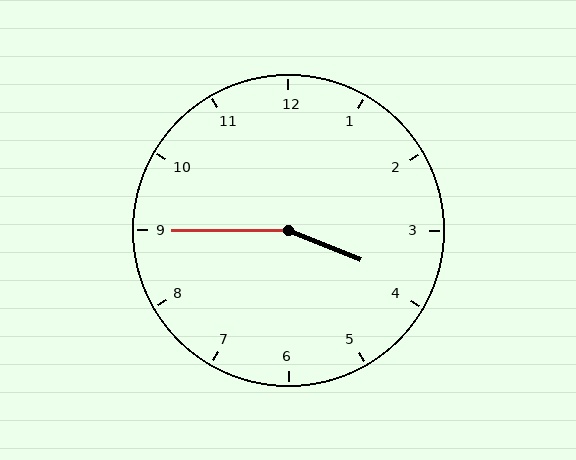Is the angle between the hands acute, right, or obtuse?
It is obtuse.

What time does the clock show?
3:45.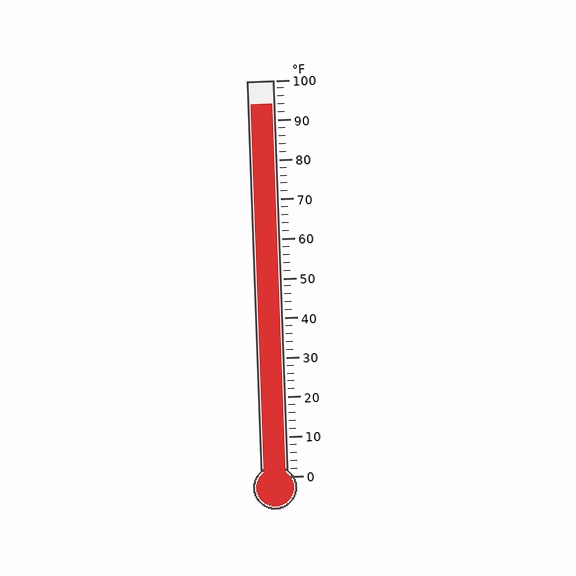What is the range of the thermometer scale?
The thermometer scale ranges from 0°F to 100°F.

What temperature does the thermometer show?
The thermometer shows approximately 94°F.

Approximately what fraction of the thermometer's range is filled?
The thermometer is filled to approximately 95% of its range.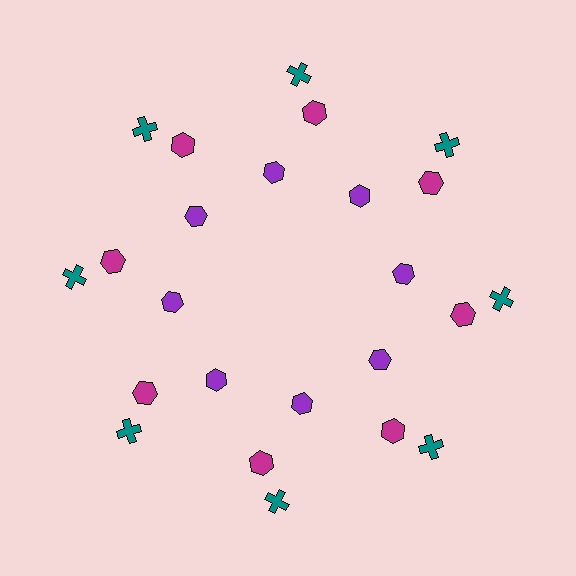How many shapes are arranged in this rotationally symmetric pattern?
There are 24 shapes, arranged in 8 groups of 3.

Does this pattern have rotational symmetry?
Yes, this pattern has 8-fold rotational symmetry. It looks the same after rotating 45 degrees around the center.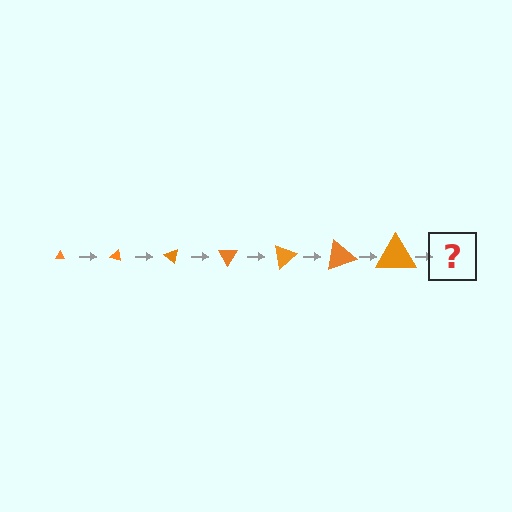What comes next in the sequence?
The next element should be a triangle, larger than the previous one and rotated 140 degrees from the start.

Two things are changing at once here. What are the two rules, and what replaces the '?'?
The two rules are that the triangle grows larger each step and it rotates 20 degrees each step. The '?' should be a triangle, larger than the previous one and rotated 140 degrees from the start.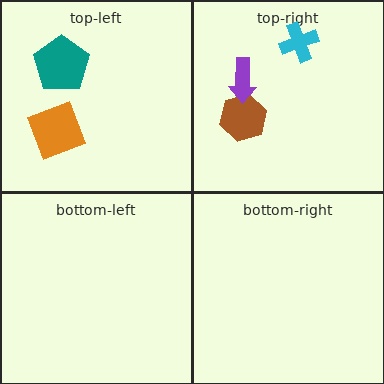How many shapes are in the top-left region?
2.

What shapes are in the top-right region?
The brown hexagon, the cyan cross, the purple arrow.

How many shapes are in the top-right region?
3.